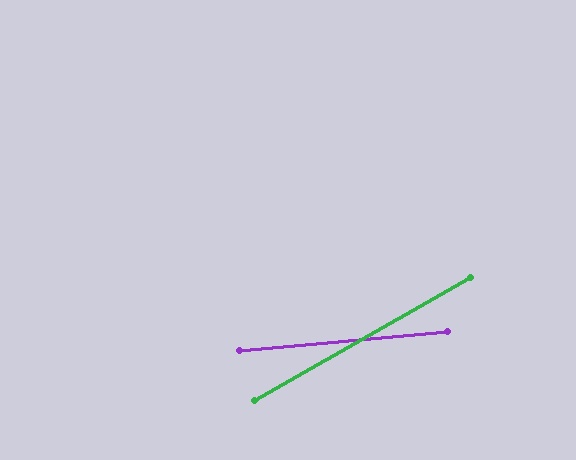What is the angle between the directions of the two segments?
Approximately 24 degrees.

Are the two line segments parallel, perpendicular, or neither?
Neither parallel nor perpendicular — they differ by about 24°.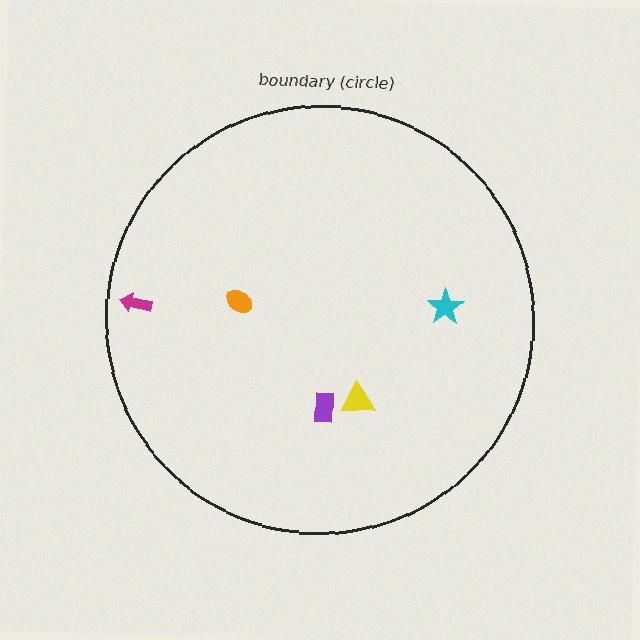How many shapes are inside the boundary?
5 inside, 0 outside.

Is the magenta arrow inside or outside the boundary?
Inside.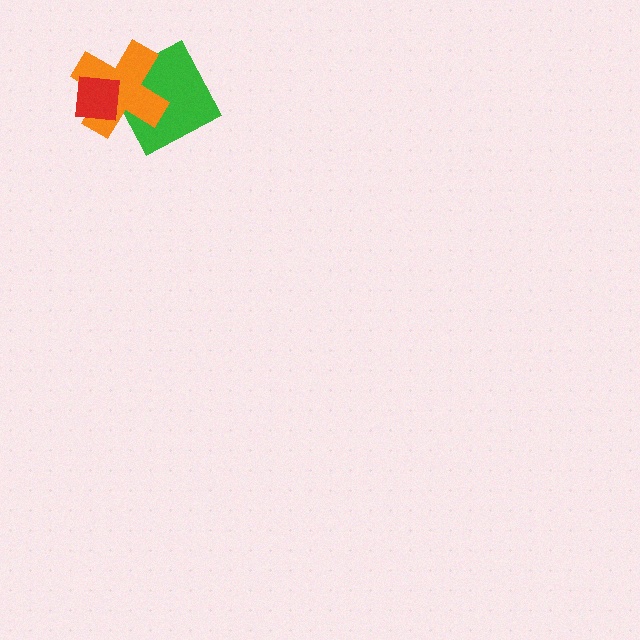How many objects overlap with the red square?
1 object overlaps with the red square.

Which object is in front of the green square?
The orange cross is in front of the green square.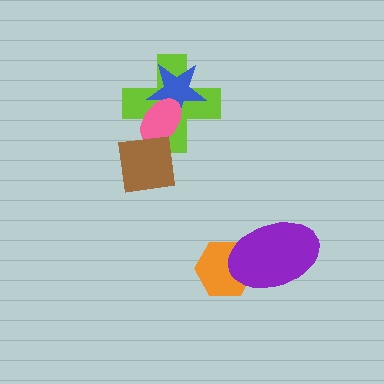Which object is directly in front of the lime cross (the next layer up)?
The blue star is directly in front of the lime cross.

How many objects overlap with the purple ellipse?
1 object overlaps with the purple ellipse.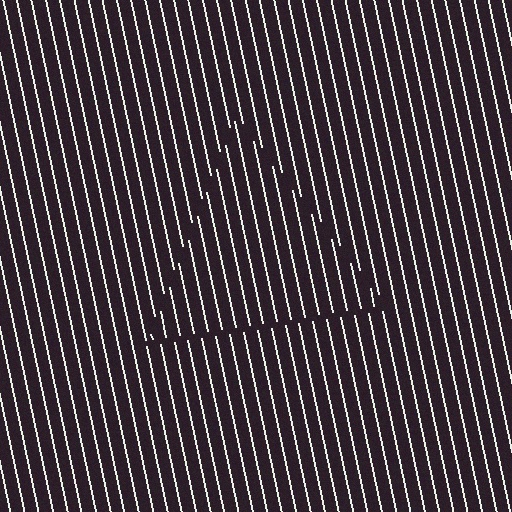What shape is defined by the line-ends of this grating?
An illusory triangle. The interior of the shape contains the same grating, shifted by half a period — the contour is defined by the phase discontinuity where line-ends from the inner and outer gratings abut.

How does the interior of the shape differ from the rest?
The interior of the shape contains the same grating, shifted by half a period — the contour is defined by the phase discontinuity where line-ends from the inner and outer gratings abut.